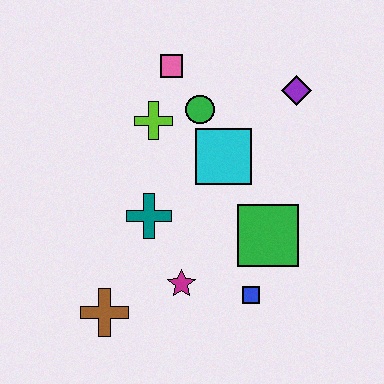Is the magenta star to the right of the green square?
No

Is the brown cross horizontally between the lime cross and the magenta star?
No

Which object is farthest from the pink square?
The brown cross is farthest from the pink square.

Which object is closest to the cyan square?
The green circle is closest to the cyan square.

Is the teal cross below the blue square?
No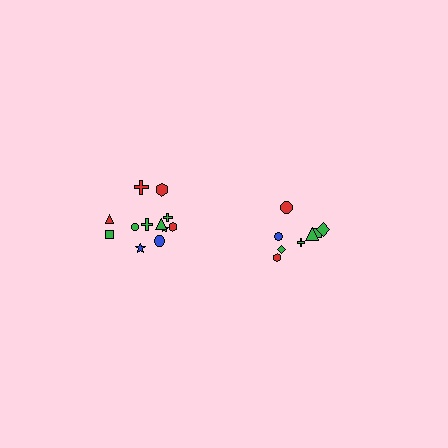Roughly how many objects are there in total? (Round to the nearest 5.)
Roughly 20 objects in total.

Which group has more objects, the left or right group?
The left group.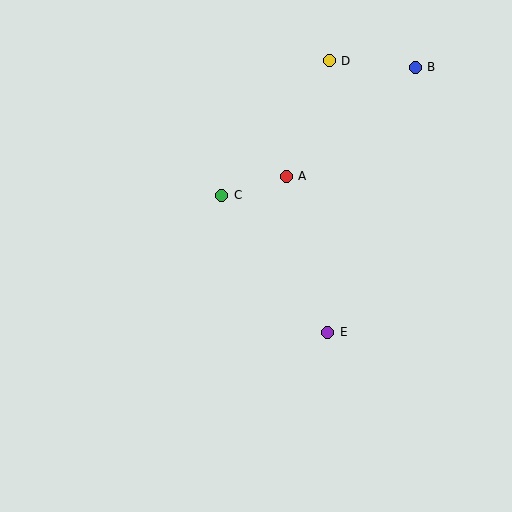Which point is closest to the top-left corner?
Point C is closest to the top-left corner.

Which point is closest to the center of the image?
Point C at (222, 195) is closest to the center.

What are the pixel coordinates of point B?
Point B is at (415, 67).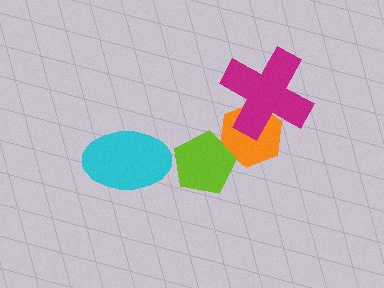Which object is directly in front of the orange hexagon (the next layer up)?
The magenta cross is directly in front of the orange hexagon.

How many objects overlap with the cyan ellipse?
0 objects overlap with the cyan ellipse.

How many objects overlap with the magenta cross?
1 object overlaps with the magenta cross.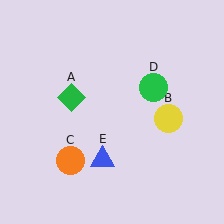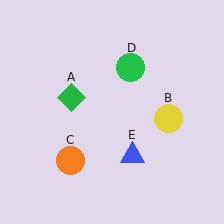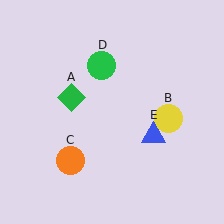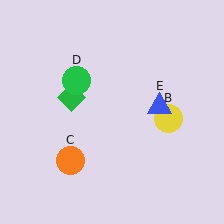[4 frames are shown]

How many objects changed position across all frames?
2 objects changed position: green circle (object D), blue triangle (object E).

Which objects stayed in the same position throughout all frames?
Green diamond (object A) and yellow circle (object B) and orange circle (object C) remained stationary.